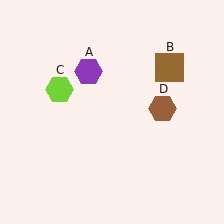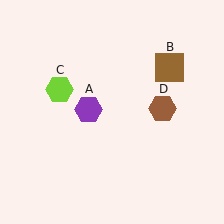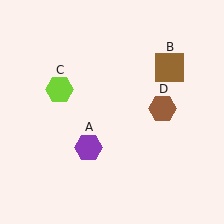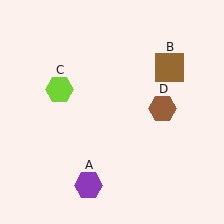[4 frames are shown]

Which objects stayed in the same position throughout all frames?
Brown square (object B) and lime hexagon (object C) and brown hexagon (object D) remained stationary.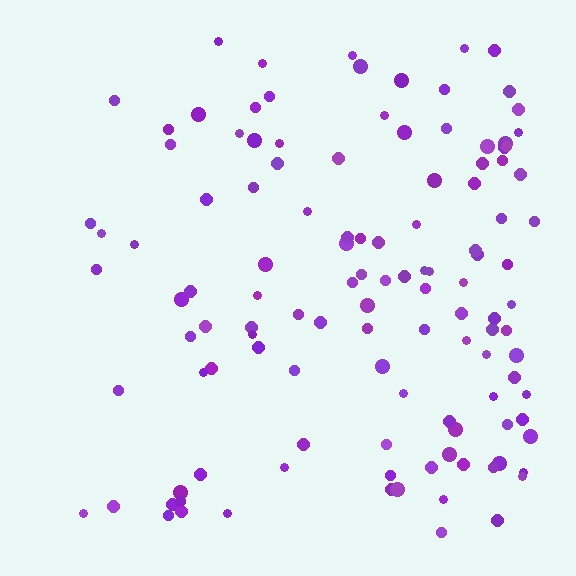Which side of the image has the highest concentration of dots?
The right.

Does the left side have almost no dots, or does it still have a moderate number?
Still a moderate number, just noticeably fewer than the right.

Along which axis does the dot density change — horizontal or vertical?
Horizontal.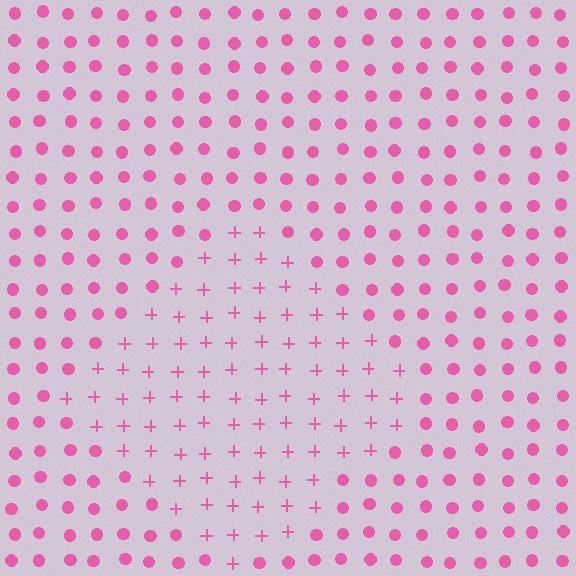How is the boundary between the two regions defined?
The boundary is defined by a change in element shape: plus signs inside vs. circles outside. All elements share the same color and spacing.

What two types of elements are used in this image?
The image uses plus signs inside the diamond region and circles outside it.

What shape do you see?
I see a diamond.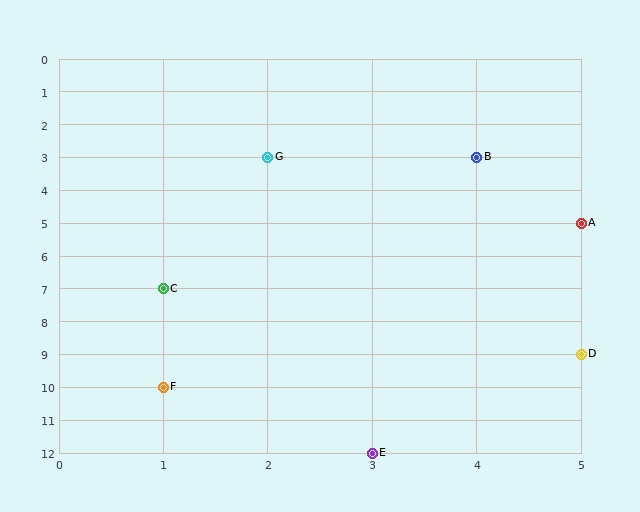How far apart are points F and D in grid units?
Points F and D are 4 columns and 1 row apart (about 4.1 grid units diagonally).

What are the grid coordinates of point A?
Point A is at grid coordinates (5, 5).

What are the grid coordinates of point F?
Point F is at grid coordinates (1, 10).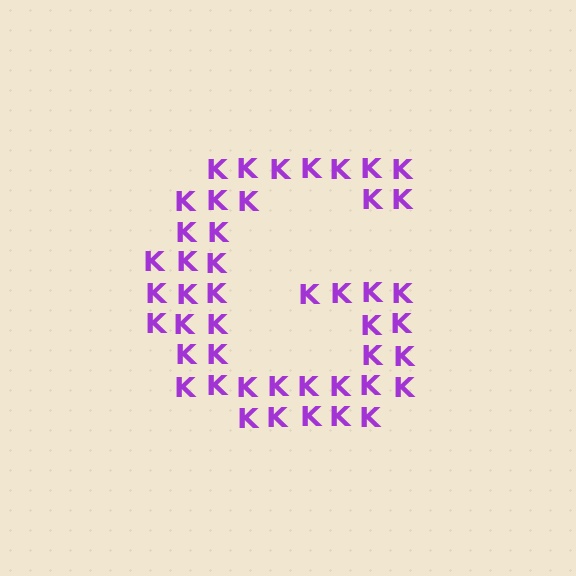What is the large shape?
The large shape is the letter G.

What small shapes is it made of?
It is made of small letter K's.